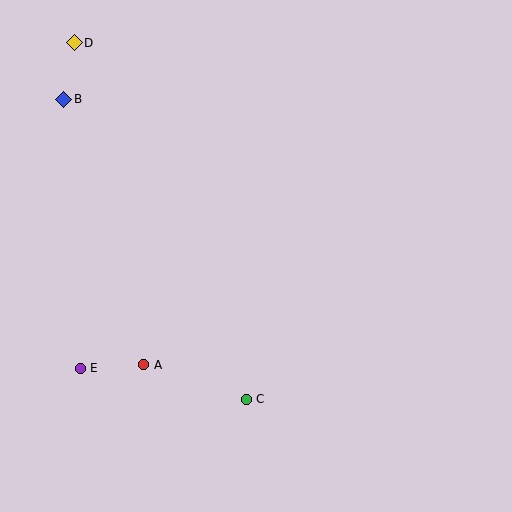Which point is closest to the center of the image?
Point C at (246, 399) is closest to the center.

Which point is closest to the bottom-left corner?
Point E is closest to the bottom-left corner.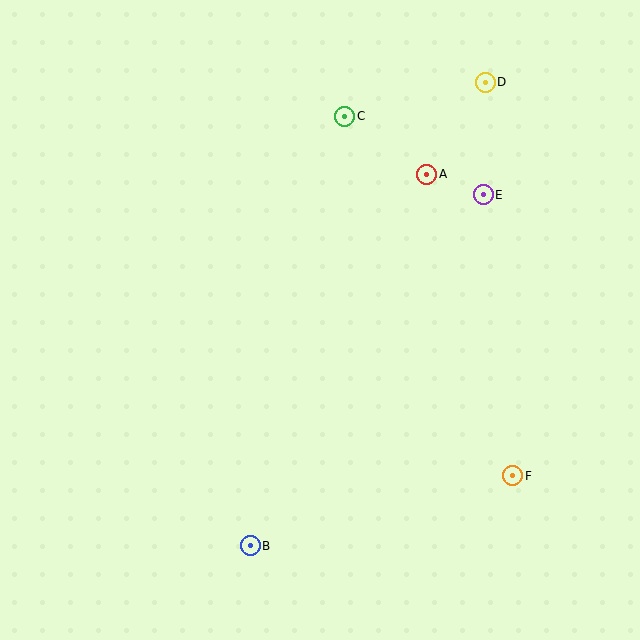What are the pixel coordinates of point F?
Point F is at (513, 476).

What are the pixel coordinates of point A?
Point A is at (427, 174).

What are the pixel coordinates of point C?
Point C is at (345, 116).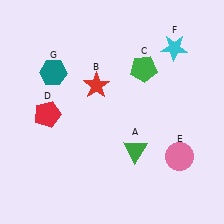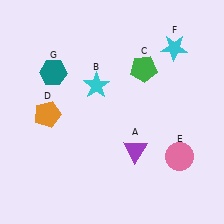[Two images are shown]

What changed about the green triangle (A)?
In Image 1, A is green. In Image 2, it changed to purple.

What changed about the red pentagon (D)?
In Image 1, D is red. In Image 2, it changed to orange.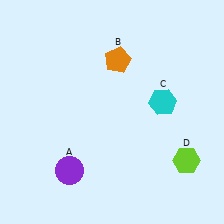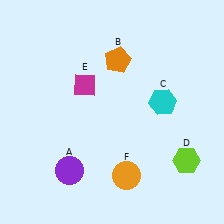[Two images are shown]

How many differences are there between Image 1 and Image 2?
There are 2 differences between the two images.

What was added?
A magenta diamond (E), an orange circle (F) were added in Image 2.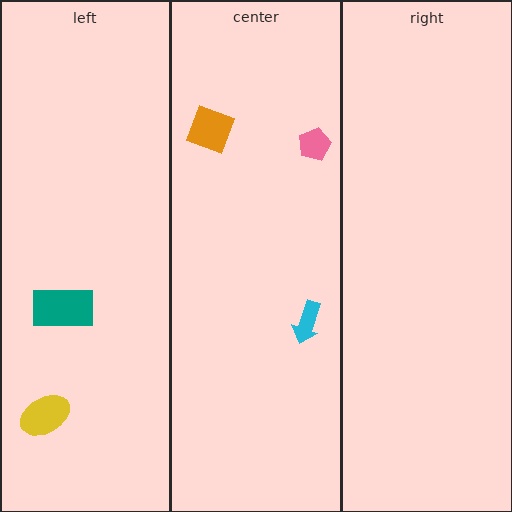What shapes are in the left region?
The yellow ellipse, the teal rectangle.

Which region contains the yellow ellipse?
The left region.